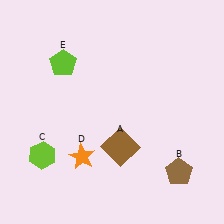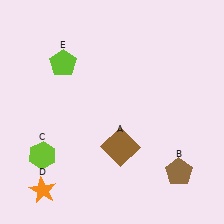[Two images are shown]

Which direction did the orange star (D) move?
The orange star (D) moved left.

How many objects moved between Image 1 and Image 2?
1 object moved between the two images.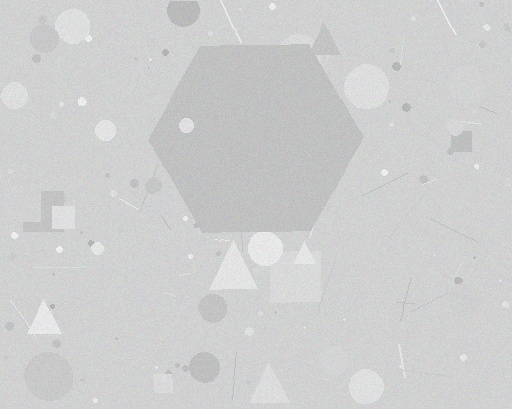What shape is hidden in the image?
A hexagon is hidden in the image.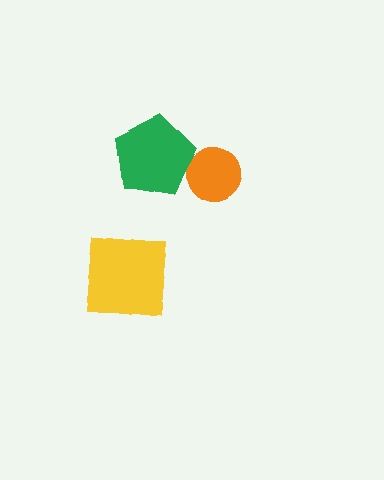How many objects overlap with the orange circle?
1 object overlaps with the orange circle.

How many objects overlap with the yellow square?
0 objects overlap with the yellow square.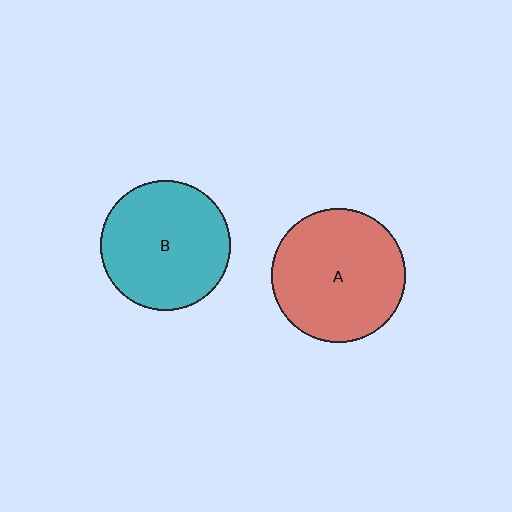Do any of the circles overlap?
No, none of the circles overlap.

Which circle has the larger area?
Circle A (red).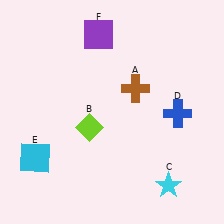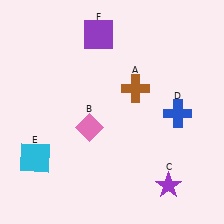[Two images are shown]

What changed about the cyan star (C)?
In Image 1, C is cyan. In Image 2, it changed to purple.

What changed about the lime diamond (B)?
In Image 1, B is lime. In Image 2, it changed to pink.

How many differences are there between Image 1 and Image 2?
There are 2 differences between the two images.